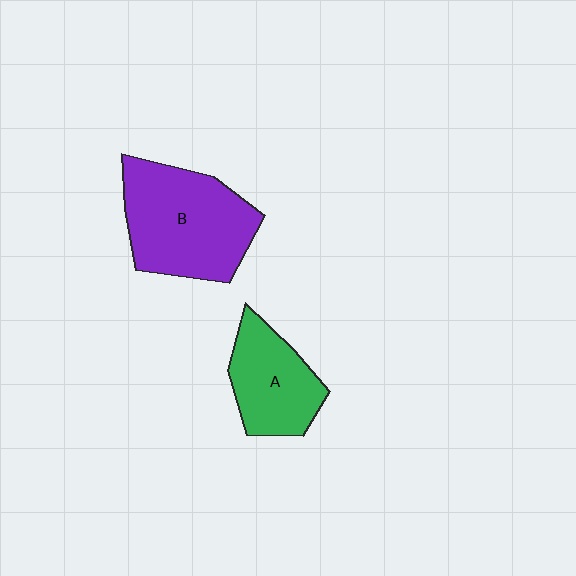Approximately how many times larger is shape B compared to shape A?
Approximately 1.5 times.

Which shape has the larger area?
Shape B (purple).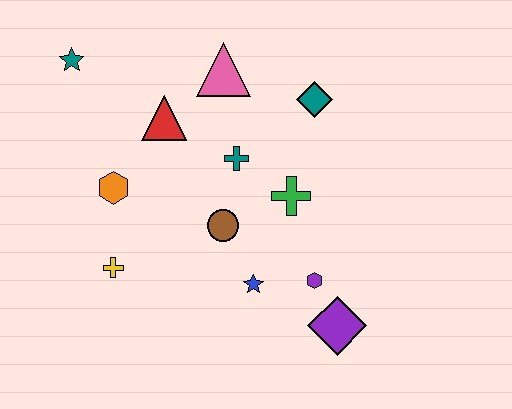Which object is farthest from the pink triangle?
The purple diamond is farthest from the pink triangle.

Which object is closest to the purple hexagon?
The purple diamond is closest to the purple hexagon.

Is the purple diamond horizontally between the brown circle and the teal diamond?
No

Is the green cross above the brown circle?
Yes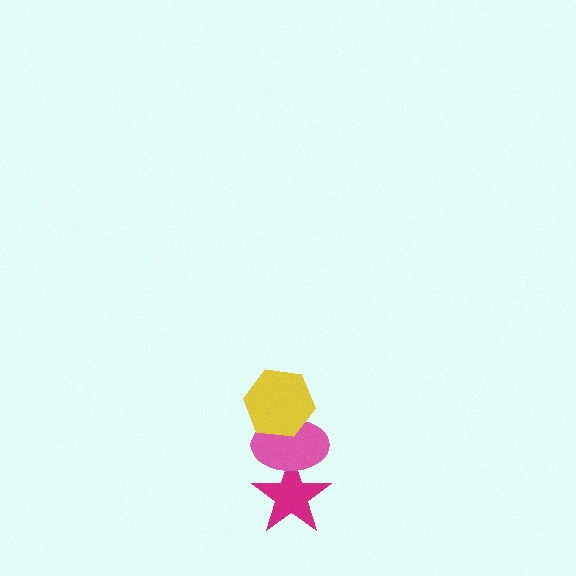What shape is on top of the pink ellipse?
The yellow hexagon is on top of the pink ellipse.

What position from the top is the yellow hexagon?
The yellow hexagon is 1st from the top.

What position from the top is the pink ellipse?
The pink ellipse is 2nd from the top.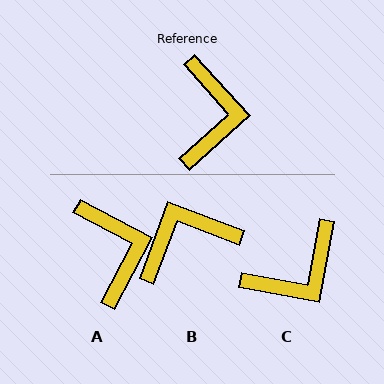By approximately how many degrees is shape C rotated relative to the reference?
Approximately 53 degrees clockwise.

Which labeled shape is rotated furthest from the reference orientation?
B, about 117 degrees away.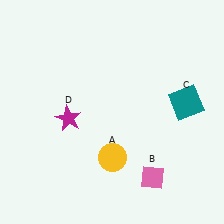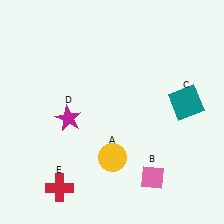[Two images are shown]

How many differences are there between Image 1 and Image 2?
There is 1 difference between the two images.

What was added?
A red cross (E) was added in Image 2.